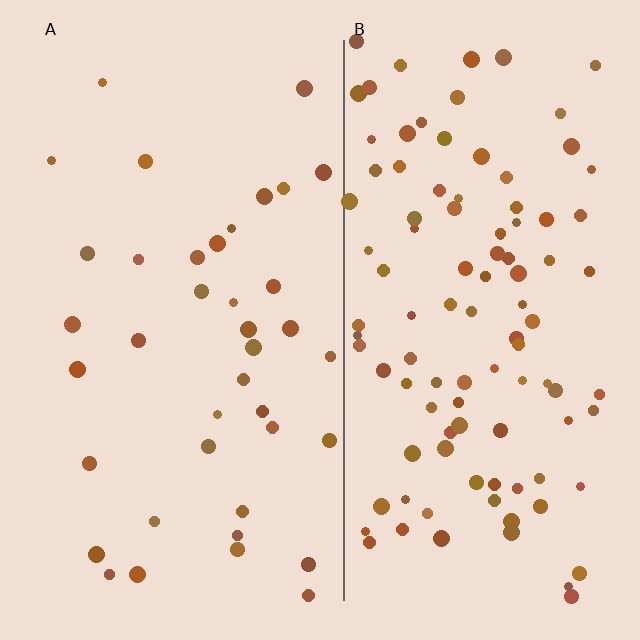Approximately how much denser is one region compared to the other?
Approximately 2.8× — region B over region A.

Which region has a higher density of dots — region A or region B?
B (the right).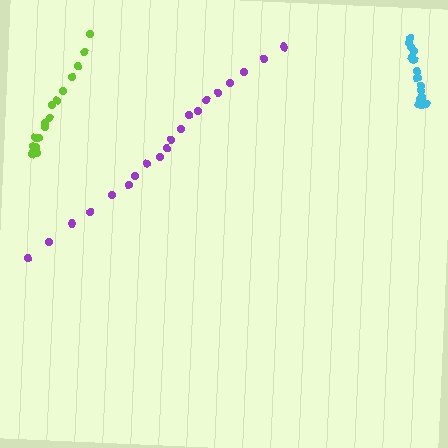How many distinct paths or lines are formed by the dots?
There are 3 distinct paths.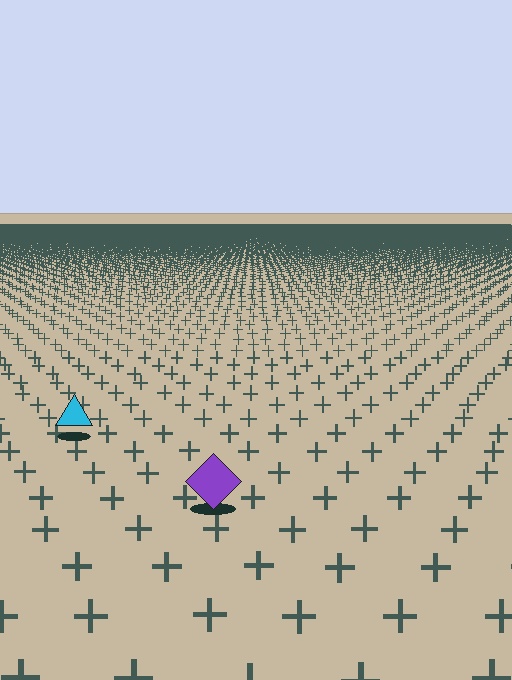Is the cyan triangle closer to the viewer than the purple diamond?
No. The purple diamond is closer — you can tell from the texture gradient: the ground texture is coarser near it.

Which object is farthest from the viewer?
The cyan triangle is farthest from the viewer. It appears smaller and the ground texture around it is denser.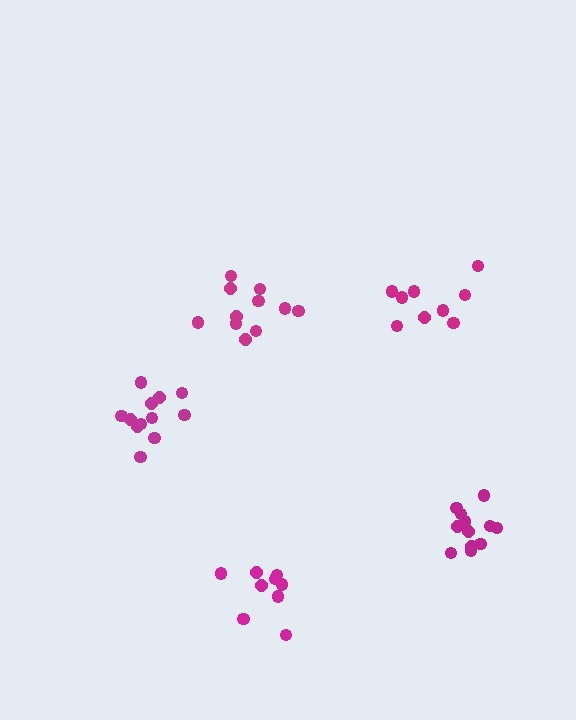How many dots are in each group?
Group 1: 11 dots, Group 2: 12 dots, Group 3: 12 dots, Group 4: 9 dots, Group 5: 9 dots (53 total).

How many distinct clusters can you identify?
There are 5 distinct clusters.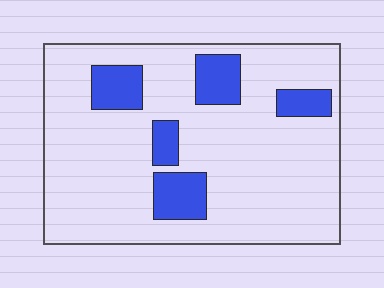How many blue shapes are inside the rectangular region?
5.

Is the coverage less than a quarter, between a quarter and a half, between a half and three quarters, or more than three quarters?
Less than a quarter.